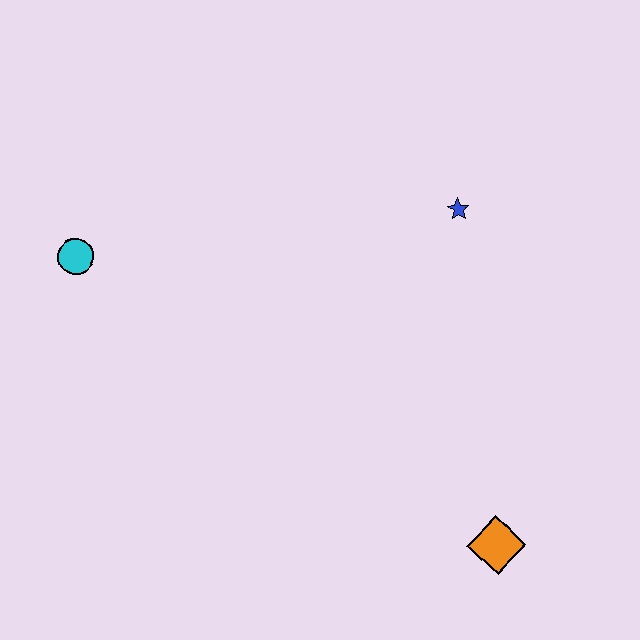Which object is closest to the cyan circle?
The blue star is closest to the cyan circle.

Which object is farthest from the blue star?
The cyan circle is farthest from the blue star.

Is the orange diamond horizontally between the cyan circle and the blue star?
No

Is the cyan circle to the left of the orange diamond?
Yes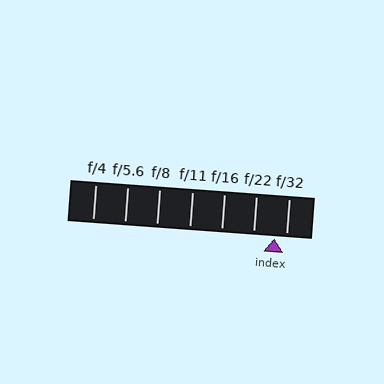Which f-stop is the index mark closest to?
The index mark is closest to f/32.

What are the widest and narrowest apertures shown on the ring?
The widest aperture shown is f/4 and the narrowest is f/32.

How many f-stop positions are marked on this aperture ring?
There are 7 f-stop positions marked.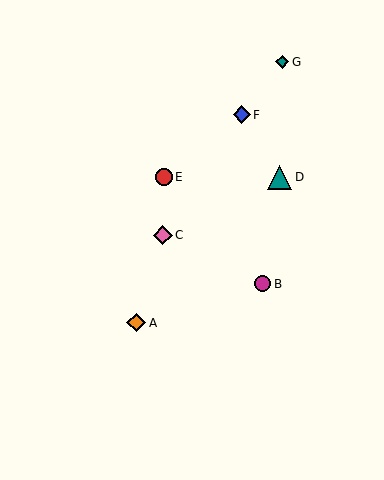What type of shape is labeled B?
Shape B is a magenta circle.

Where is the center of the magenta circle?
The center of the magenta circle is at (263, 284).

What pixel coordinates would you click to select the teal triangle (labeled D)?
Click at (280, 177) to select the teal triangle D.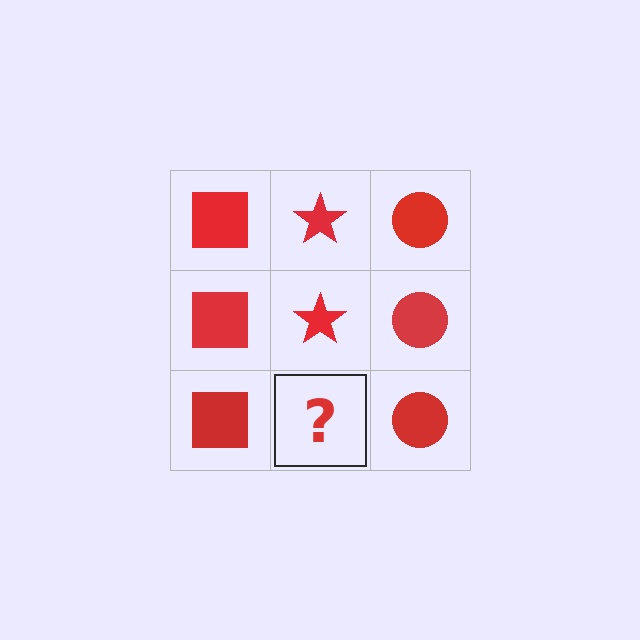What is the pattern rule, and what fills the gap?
The rule is that each column has a consistent shape. The gap should be filled with a red star.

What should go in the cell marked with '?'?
The missing cell should contain a red star.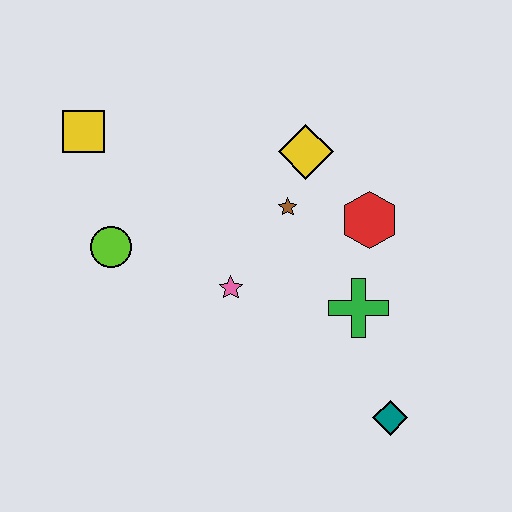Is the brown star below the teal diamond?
No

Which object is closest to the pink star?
The brown star is closest to the pink star.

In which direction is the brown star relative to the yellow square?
The brown star is to the right of the yellow square.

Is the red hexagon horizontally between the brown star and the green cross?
No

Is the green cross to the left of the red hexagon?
Yes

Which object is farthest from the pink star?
The yellow square is farthest from the pink star.